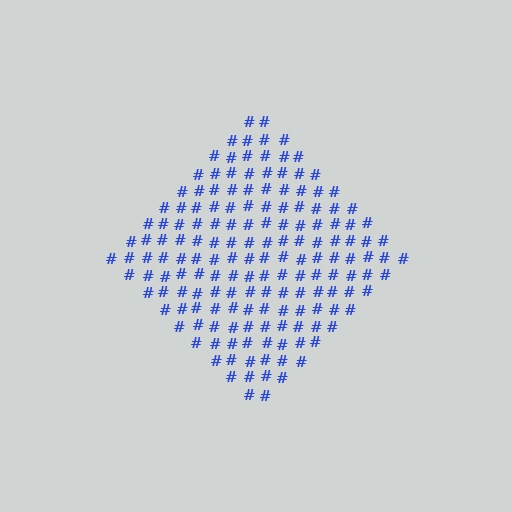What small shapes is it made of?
It is made of small hash symbols.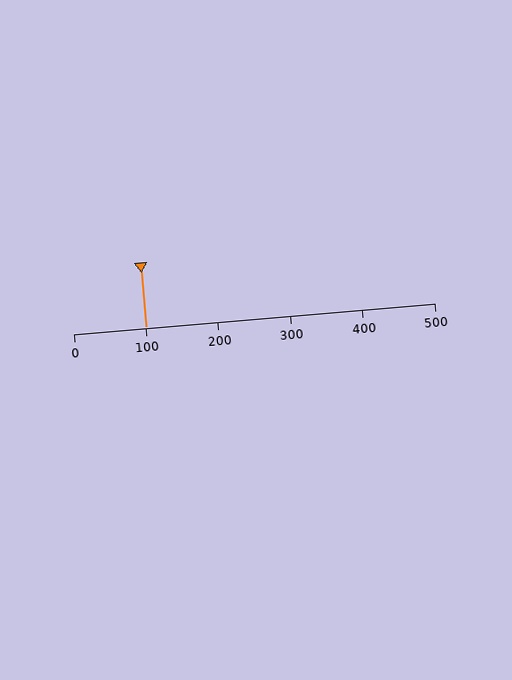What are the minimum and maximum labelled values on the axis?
The axis runs from 0 to 500.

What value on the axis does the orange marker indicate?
The marker indicates approximately 100.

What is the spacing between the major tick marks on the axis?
The major ticks are spaced 100 apart.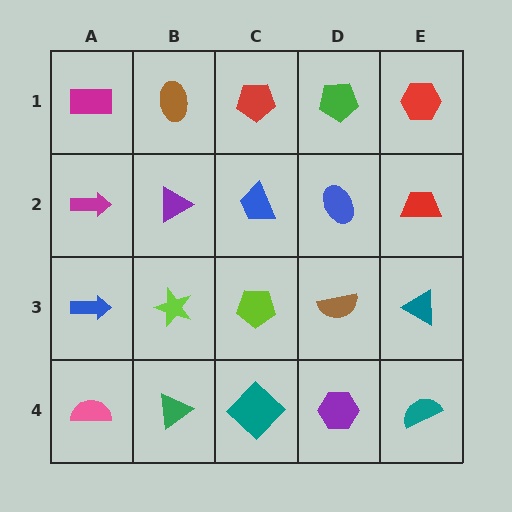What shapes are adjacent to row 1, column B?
A purple triangle (row 2, column B), a magenta rectangle (row 1, column A), a red pentagon (row 1, column C).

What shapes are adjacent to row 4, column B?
A lime star (row 3, column B), a pink semicircle (row 4, column A), a teal diamond (row 4, column C).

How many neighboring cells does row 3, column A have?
3.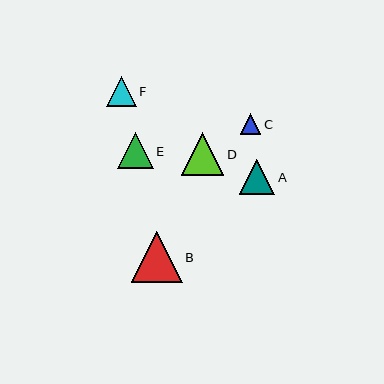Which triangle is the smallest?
Triangle C is the smallest with a size of approximately 21 pixels.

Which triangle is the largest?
Triangle B is the largest with a size of approximately 51 pixels.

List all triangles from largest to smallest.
From largest to smallest: B, D, E, A, F, C.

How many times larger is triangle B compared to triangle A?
Triangle B is approximately 1.4 times the size of triangle A.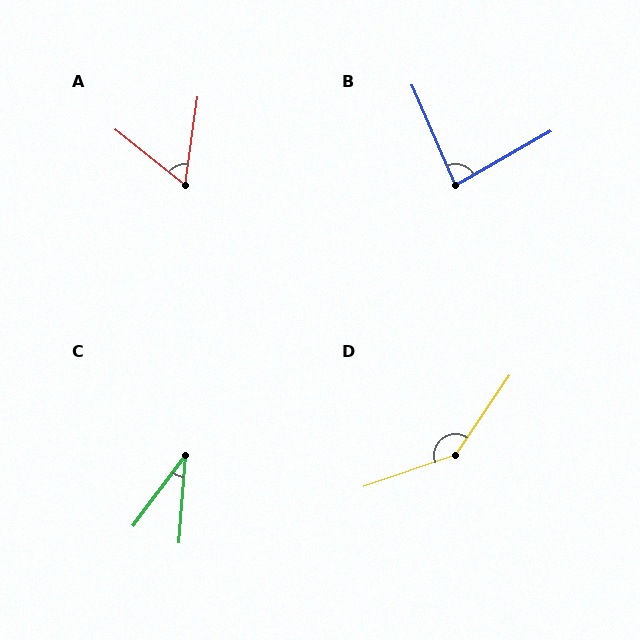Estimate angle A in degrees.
Approximately 59 degrees.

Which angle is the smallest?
C, at approximately 33 degrees.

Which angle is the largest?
D, at approximately 143 degrees.